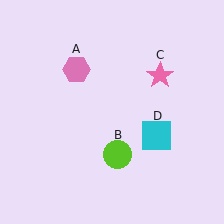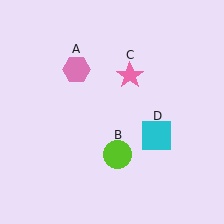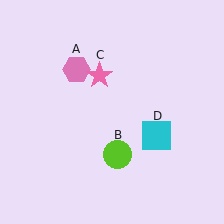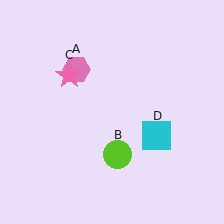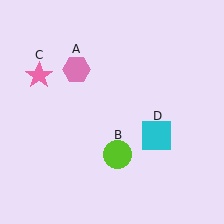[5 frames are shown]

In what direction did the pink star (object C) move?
The pink star (object C) moved left.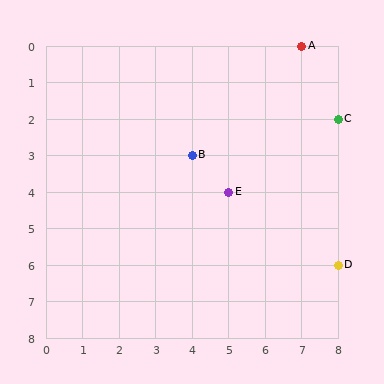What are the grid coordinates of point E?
Point E is at grid coordinates (5, 4).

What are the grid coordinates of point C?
Point C is at grid coordinates (8, 2).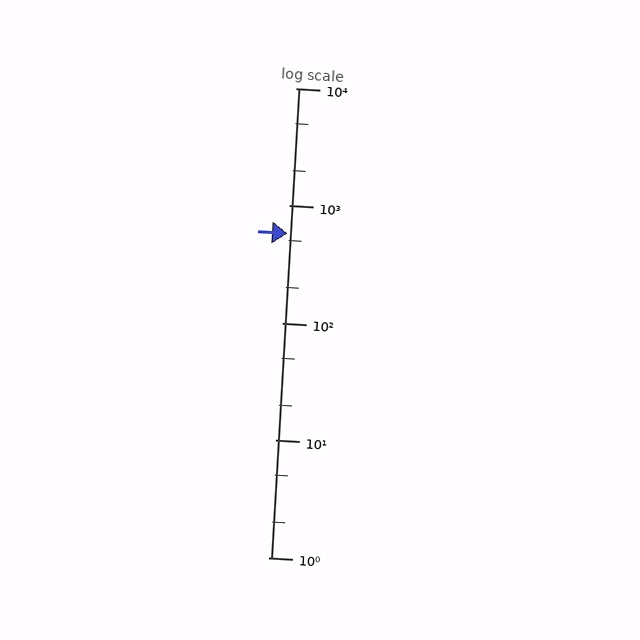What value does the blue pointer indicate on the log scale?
The pointer indicates approximately 580.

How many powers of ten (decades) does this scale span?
The scale spans 4 decades, from 1 to 10000.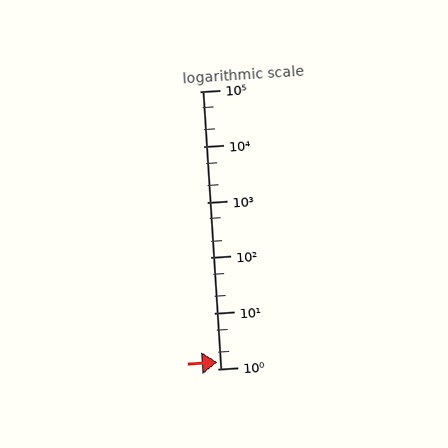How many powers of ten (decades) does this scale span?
The scale spans 5 decades, from 1 to 100000.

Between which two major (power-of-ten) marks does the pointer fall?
The pointer is between 1 and 10.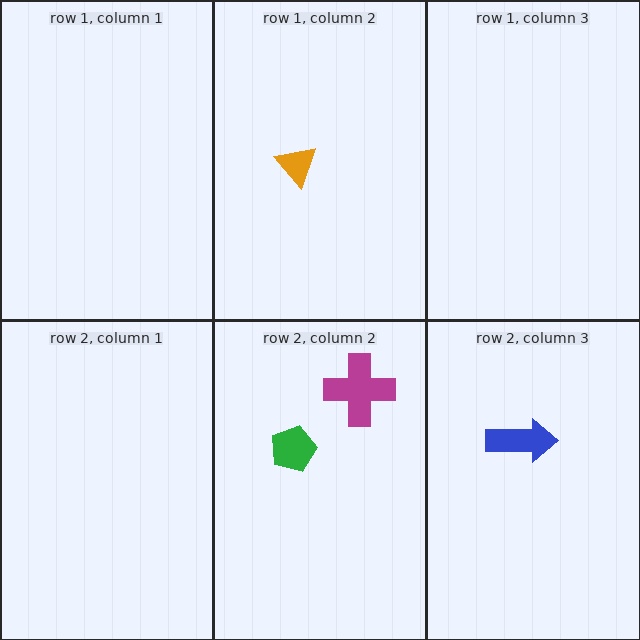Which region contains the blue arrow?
The row 2, column 3 region.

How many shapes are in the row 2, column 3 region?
1.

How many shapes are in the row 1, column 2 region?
1.